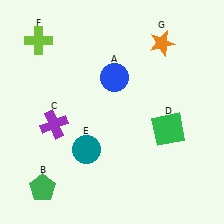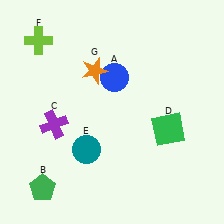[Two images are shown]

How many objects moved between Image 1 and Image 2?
1 object moved between the two images.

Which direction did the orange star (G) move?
The orange star (G) moved left.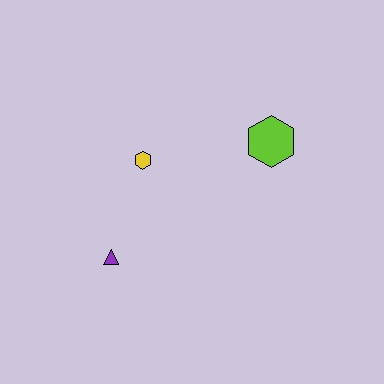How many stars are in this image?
There are no stars.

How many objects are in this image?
There are 3 objects.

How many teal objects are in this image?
There are no teal objects.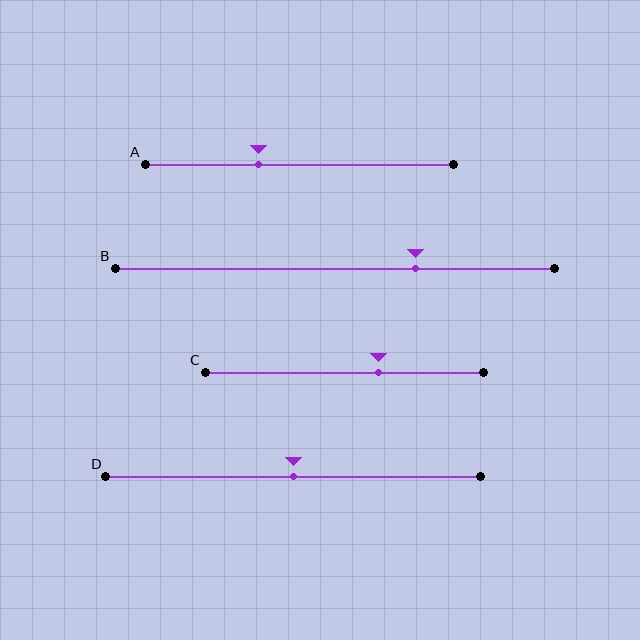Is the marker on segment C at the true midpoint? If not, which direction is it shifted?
No, the marker on segment C is shifted to the right by about 12% of the segment length.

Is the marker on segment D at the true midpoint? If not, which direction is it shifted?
Yes, the marker on segment D is at the true midpoint.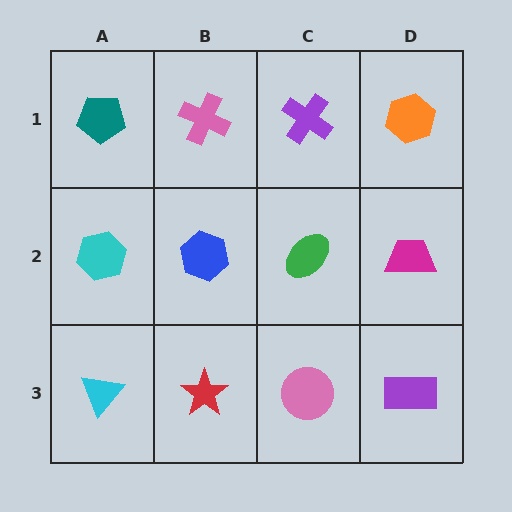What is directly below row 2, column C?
A pink circle.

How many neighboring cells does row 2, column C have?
4.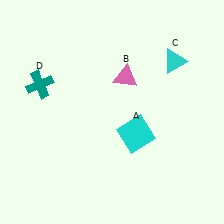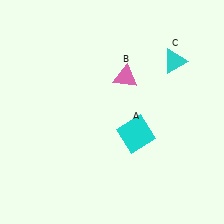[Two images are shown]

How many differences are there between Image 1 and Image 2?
There is 1 difference between the two images.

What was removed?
The teal cross (D) was removed in Image 2.